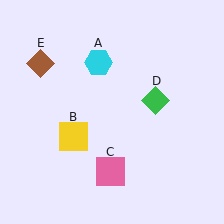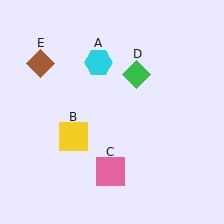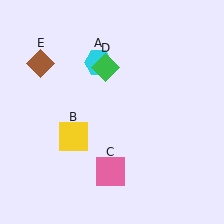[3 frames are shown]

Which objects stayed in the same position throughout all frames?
Cyan hexagon (object A) and yellow square (object B) and pink square (object C) and brown diamond (object E) remained stationary.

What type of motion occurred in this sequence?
The green diamond (object D) rotated counterclockwise around the center of the scene.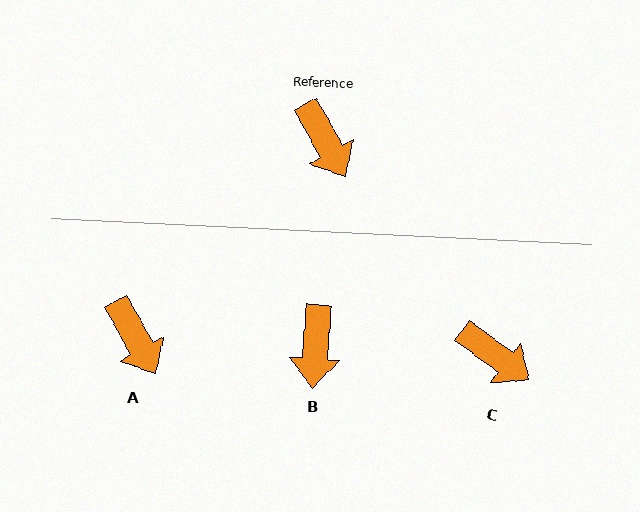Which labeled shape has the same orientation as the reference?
A.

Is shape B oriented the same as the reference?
No, it is off by about 33 degrees.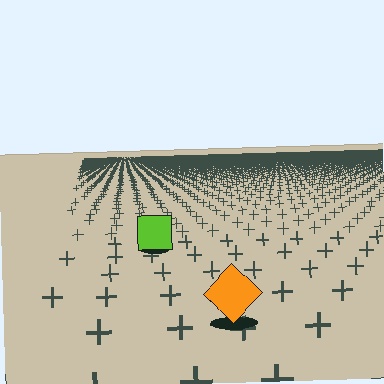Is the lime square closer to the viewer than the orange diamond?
No. The orange diamond is closer — you can tell from the texture gradient: the ground texture is coarser near it.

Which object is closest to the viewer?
The orange diamond is closest. The texture marks near it are larger and more spread out.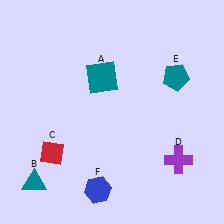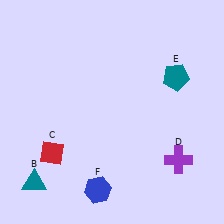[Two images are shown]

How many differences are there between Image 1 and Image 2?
There is 1 difference between the two images.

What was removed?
The teal square (A) was removed in Image 2.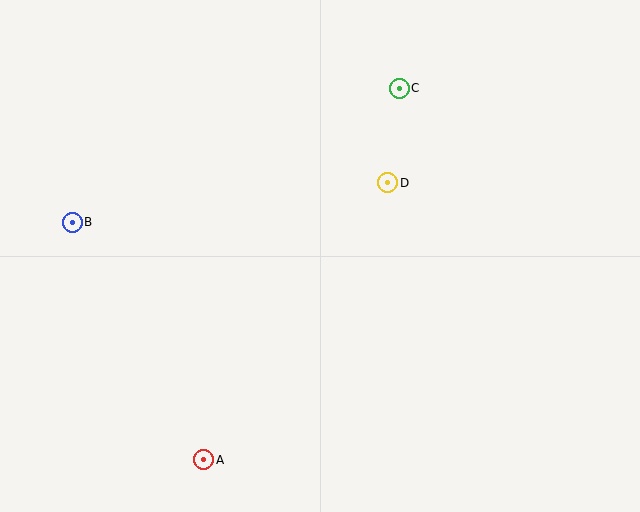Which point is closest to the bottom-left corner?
Point A is closest to the bottom-left corner.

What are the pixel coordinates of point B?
Point B is at (72, 222).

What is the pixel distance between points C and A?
The distance between C and A is 420 pixels.